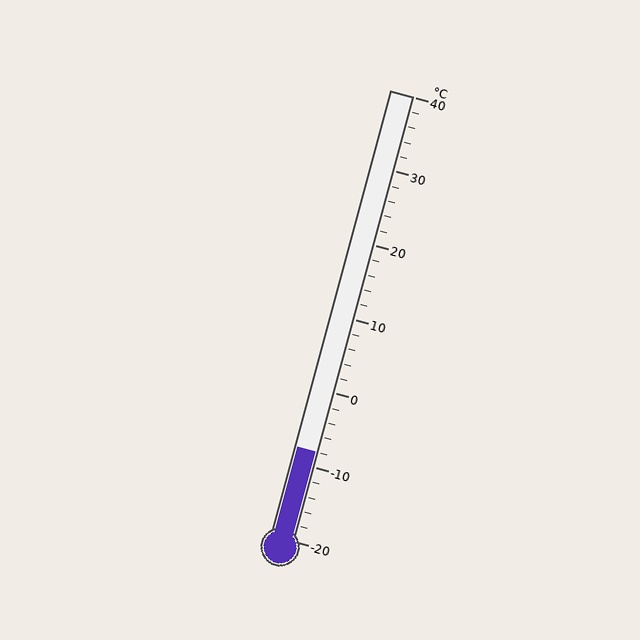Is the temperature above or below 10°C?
The temperature is below 10°C.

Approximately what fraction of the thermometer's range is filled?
The thermometer is filled to approximately 20% of its range.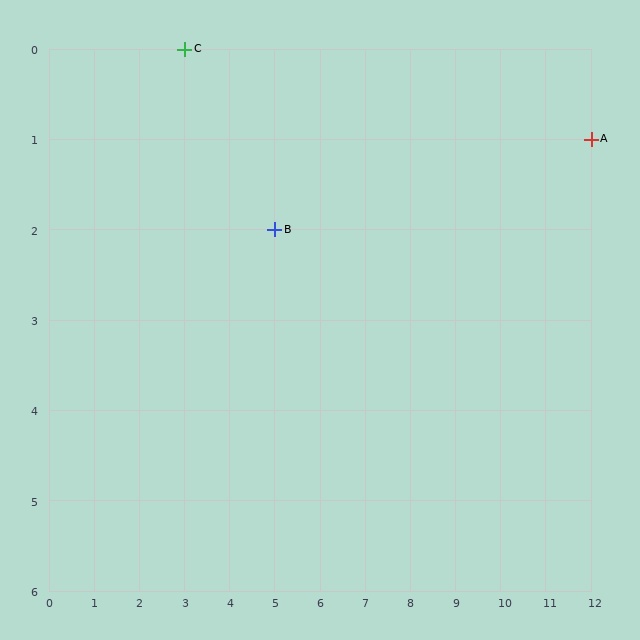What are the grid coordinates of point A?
Point A is at grid coordinates (12, 1).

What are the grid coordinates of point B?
Point B is at grid coordinates (5, 2).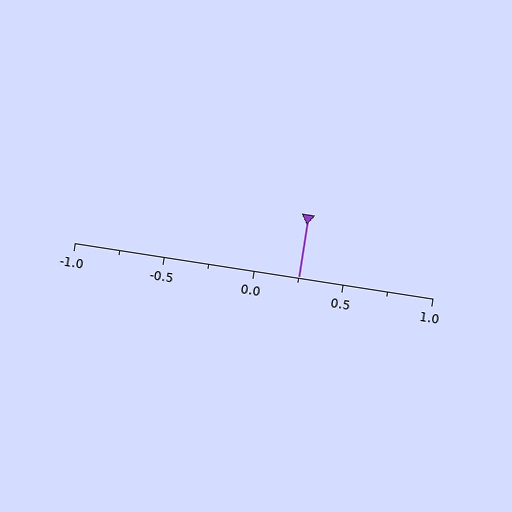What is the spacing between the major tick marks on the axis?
The major ticks are spaced 0.5 apart.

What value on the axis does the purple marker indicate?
The marker indicates approximately 0.25.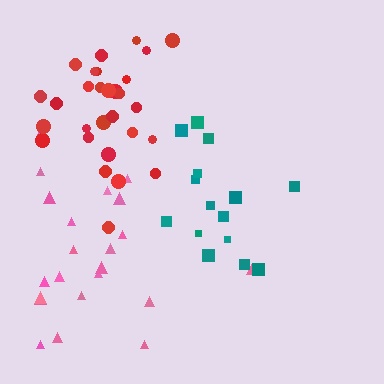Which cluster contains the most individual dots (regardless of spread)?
Red (29).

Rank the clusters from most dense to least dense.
teal, red, pink.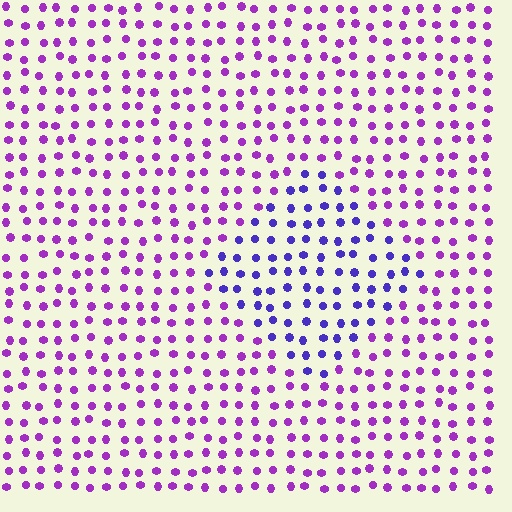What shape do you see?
I see a diamond.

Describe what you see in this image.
The image is filled with small purple elements in a uniform arrangement. A diamond-shaped region is visible where the elements are tinted to a slightly different hue, forming a subtle color boundary.